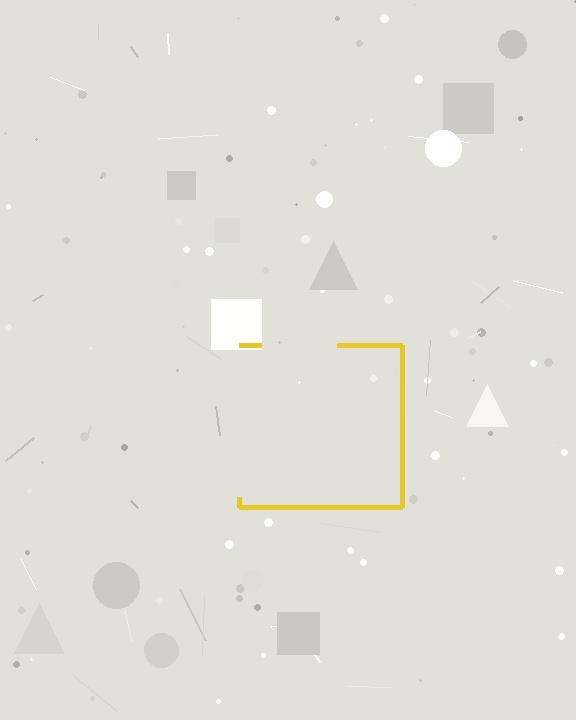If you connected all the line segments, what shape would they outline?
They would outline a square.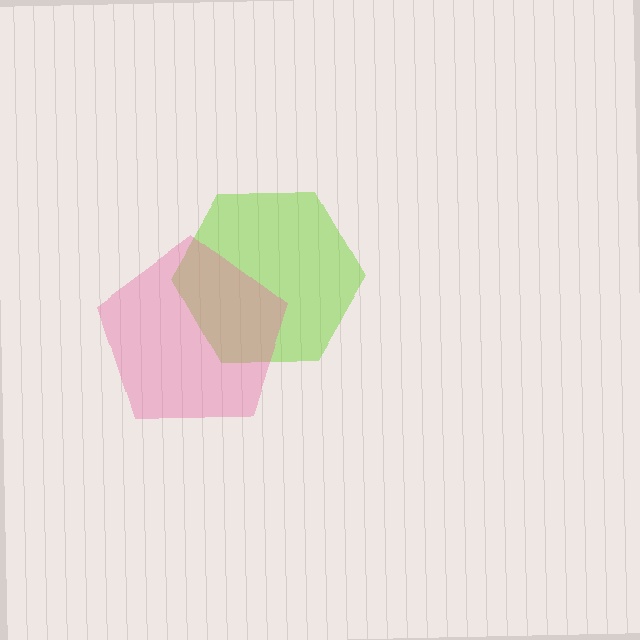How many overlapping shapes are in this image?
There are 2 overlapping shapes in the image.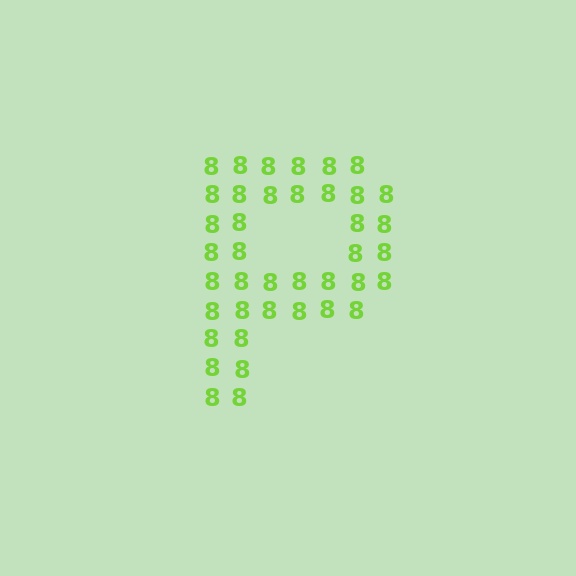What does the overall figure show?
The overall figure shows the letter P.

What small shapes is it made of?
It is made of small digit 8's.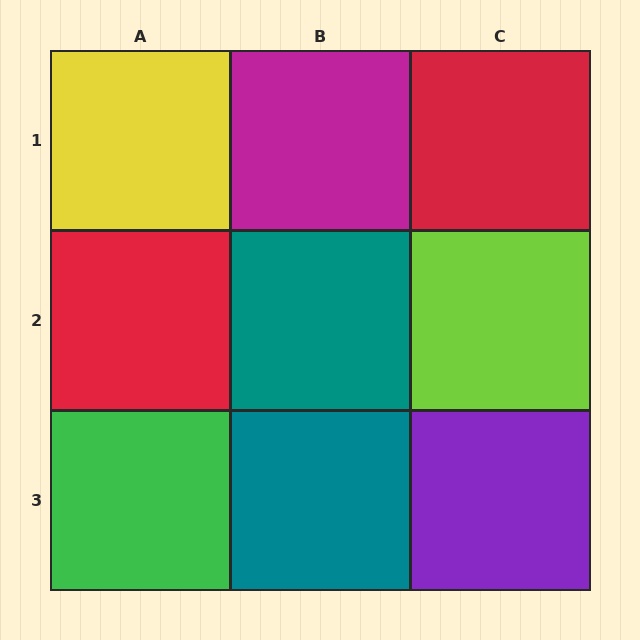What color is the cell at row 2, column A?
Red.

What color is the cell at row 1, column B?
Magenta.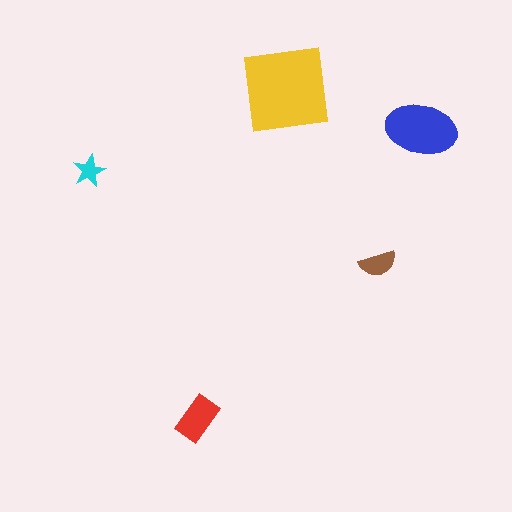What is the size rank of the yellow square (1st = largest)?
1st.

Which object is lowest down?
The red rectangle is bottommost.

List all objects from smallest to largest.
The cyan star, the brown semicircle, the red rectangle, the blue ellipse, the yellow square.